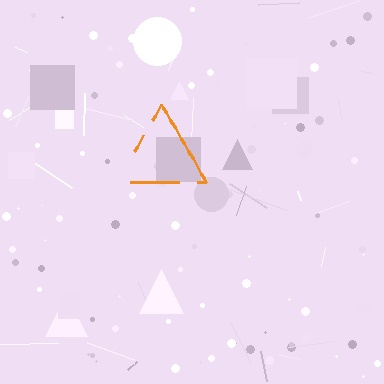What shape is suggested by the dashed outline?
The dashed outline suggests a triangle.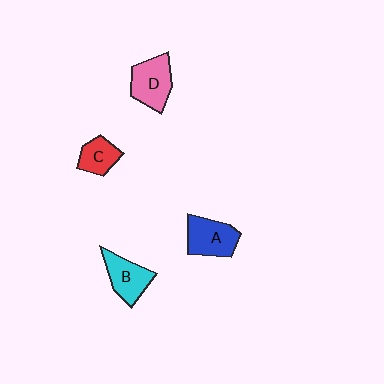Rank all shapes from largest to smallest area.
From largest to smallest: D (pink), A (blue), B (cyan), C (red).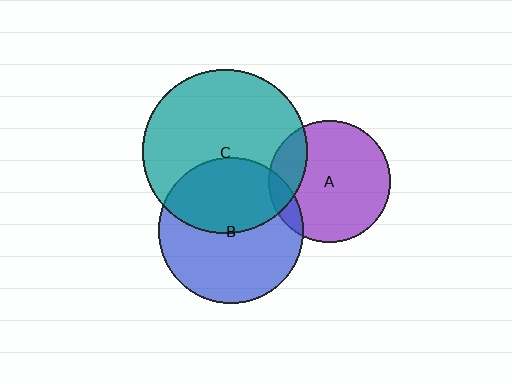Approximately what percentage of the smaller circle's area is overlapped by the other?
Approximately 10%.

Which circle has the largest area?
Circle C (teal).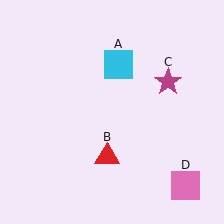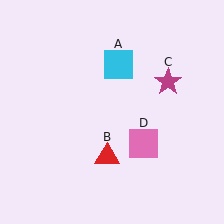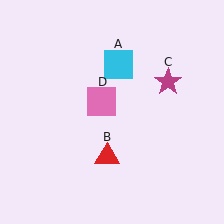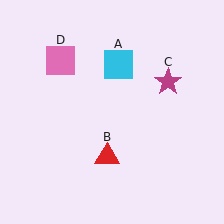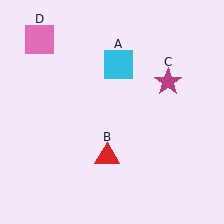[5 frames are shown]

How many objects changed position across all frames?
1 object changed position: pink square (object D).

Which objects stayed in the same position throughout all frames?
Cyan square (object A) and red triangle (object B) and magenta star (object C) remained stationary.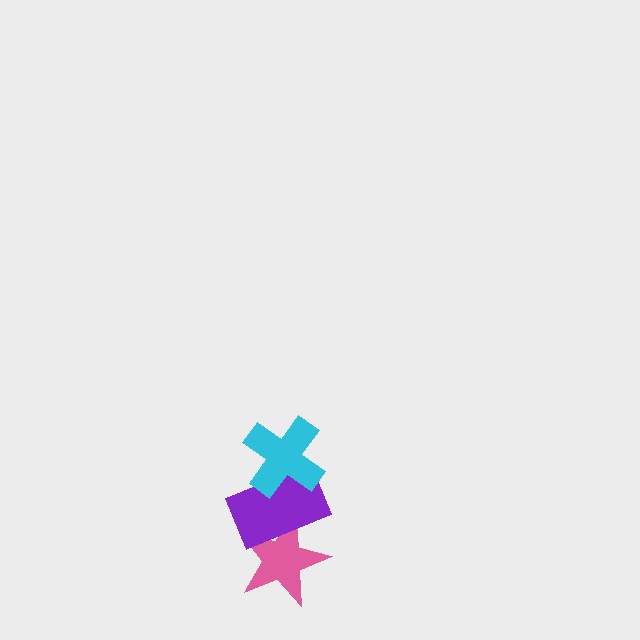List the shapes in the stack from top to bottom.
From top to bottom: the cyan cross, the purple rectangle, the pink star.